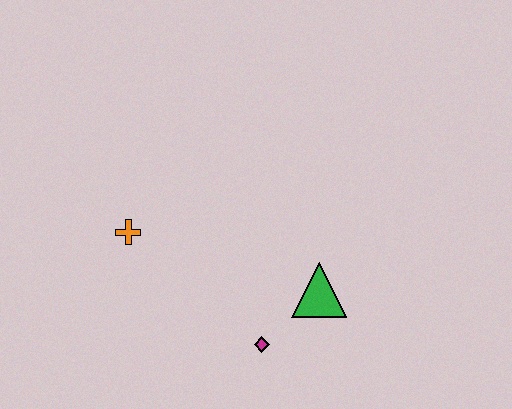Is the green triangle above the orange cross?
No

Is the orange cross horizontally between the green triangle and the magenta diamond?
No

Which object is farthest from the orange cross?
The green triangle is farthest from the orange cross.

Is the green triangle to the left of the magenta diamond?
No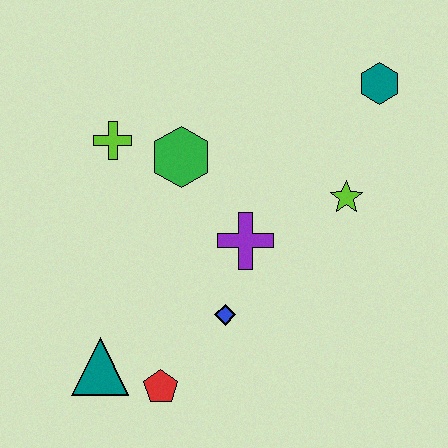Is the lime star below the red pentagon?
No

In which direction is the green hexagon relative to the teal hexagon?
The green hexagon is to the left of the teal hexagon.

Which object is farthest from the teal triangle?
The teal hexagon is farthest from the teal triangle.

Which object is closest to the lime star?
The purple cross is closest to the lime star.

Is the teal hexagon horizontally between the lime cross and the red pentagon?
No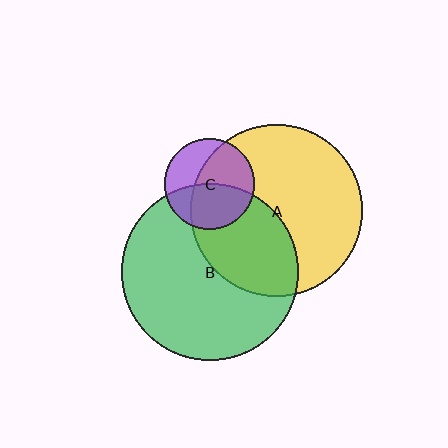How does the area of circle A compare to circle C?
Approximately 3.6 times.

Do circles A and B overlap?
Yes.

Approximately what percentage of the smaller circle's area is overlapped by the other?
Approximately 40%.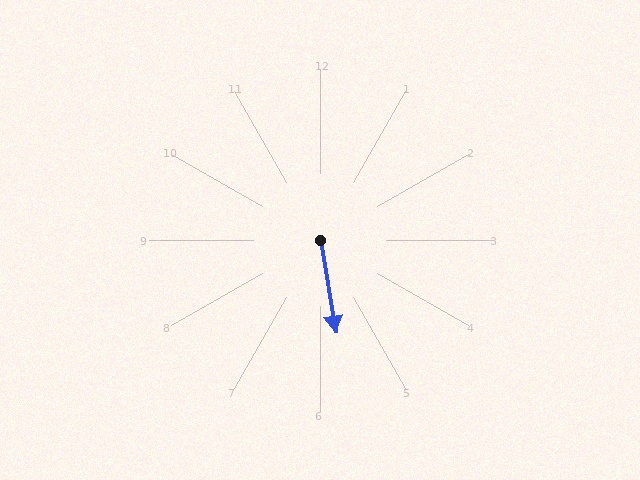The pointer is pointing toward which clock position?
Roughly 6 o'clock.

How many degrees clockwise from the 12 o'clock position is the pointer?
Approximately 170 degrees.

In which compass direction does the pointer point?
South.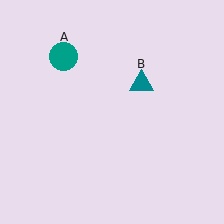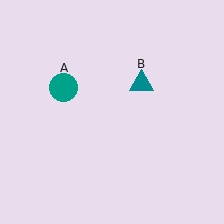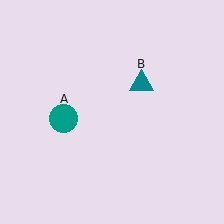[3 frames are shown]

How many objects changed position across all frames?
1 object changed position: teal circle (object A).